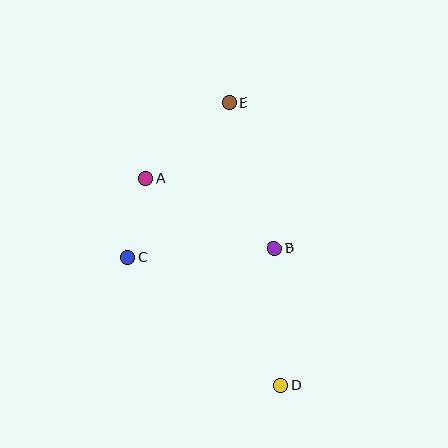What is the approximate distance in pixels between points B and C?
The distance between B and C is approximately 147 pixels.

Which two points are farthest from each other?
Points D and E are farthest from each other.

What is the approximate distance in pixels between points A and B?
The distance between A and B is approximately 146 pixels.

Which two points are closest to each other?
Points A and C are closest to each other.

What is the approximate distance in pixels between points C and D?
The distance between C and D is approximately 200 pixels.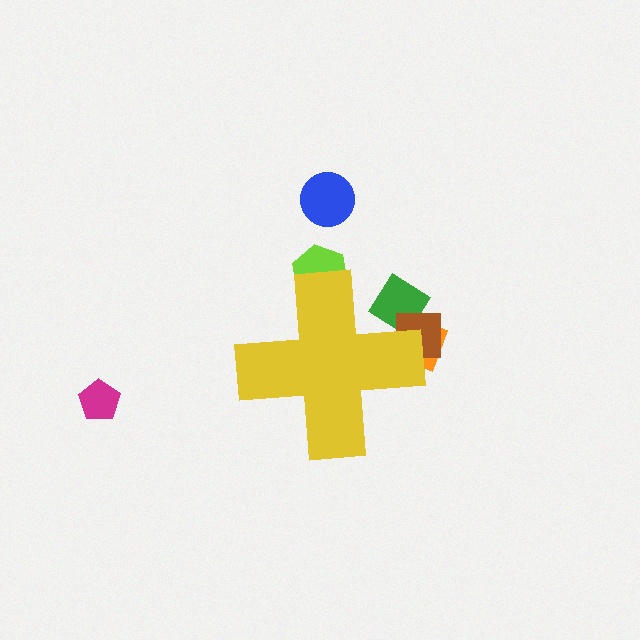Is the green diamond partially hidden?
Yes, the green diamond is partially hidden behind the yellow cross.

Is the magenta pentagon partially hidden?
No, the magenta pentagon is fully visible.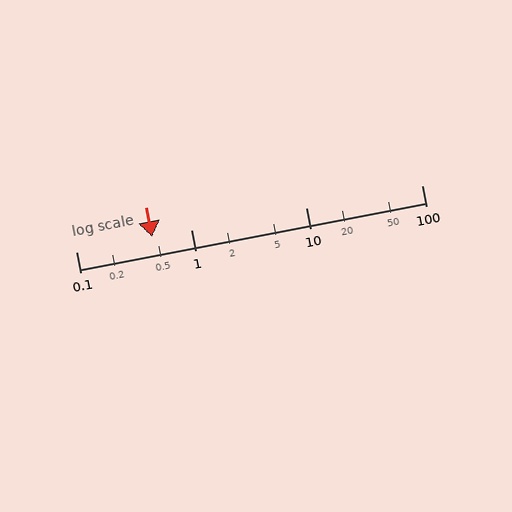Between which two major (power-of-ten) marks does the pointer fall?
The pointer is between 0.1 and 1.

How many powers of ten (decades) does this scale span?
The scale spans 3 decades, from 0.1 to 100.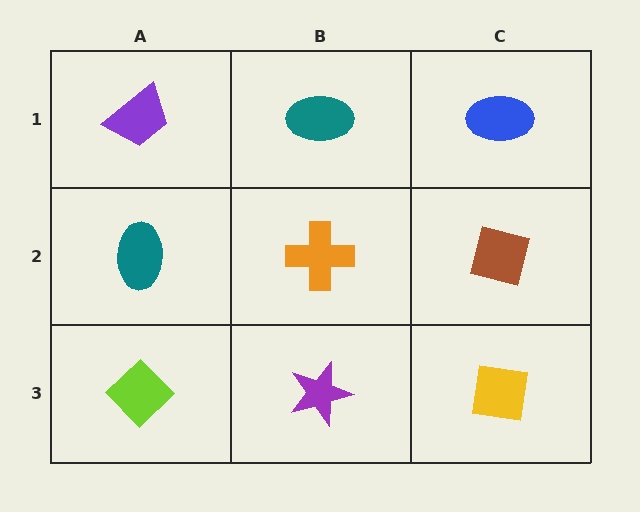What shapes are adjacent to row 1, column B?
An orange cross (row 2, column B), a purple trapezoid (row 1, column A), a blue ellipse (row 1, column C).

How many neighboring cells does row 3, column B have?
3.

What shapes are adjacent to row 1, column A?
A teal ellipse (row 2, column A), a teal ellipse (row 1, column B).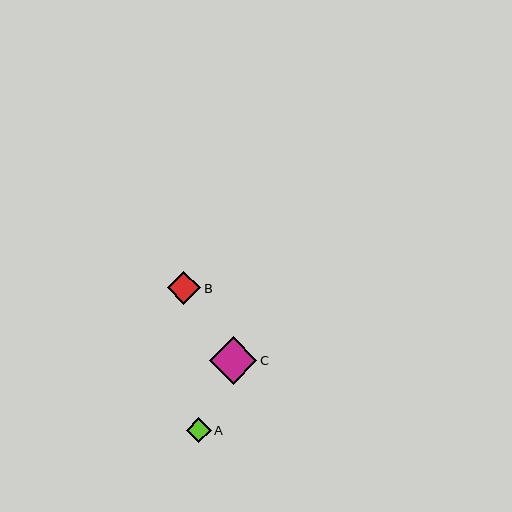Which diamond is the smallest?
Diamond A is the smallest with a size of approximately 25 pixels.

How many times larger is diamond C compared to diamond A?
Diamond C is approximately 1.9 times the size of diamond A.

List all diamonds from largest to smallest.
From largest to smallest: C, B, A.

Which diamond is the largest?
Diamond C is the largest with a size of approximately 47 pixels.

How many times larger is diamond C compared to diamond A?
Diamond C is approximately 1.9 times the size of diamond A.